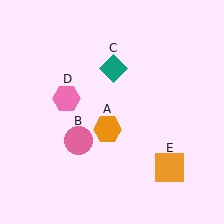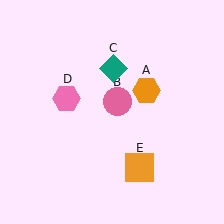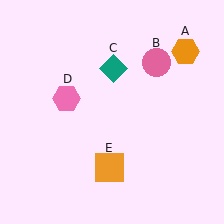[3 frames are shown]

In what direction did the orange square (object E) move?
The orange square (object E) moved left.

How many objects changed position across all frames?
3 objects changed position: orange hexagon (object A), pink circle (object B), orange square (object E).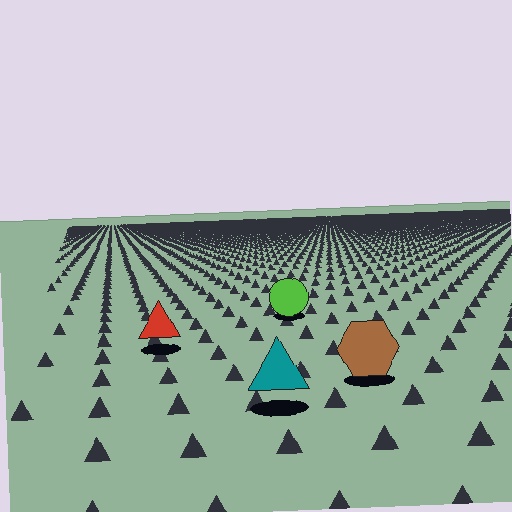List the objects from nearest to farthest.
From nearest to farthest: the teal triangle, the brown hexagon, the red triangle, the lime circle.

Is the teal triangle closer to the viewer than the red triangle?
Yes. The teal triangle is closer — you can tell from the texture gradient: the ground texture is coarser near it.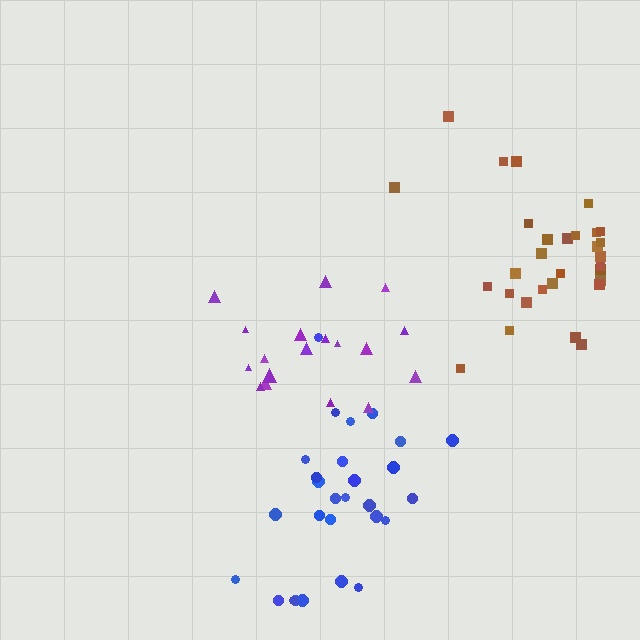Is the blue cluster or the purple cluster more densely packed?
Blue.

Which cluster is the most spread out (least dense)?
Purple.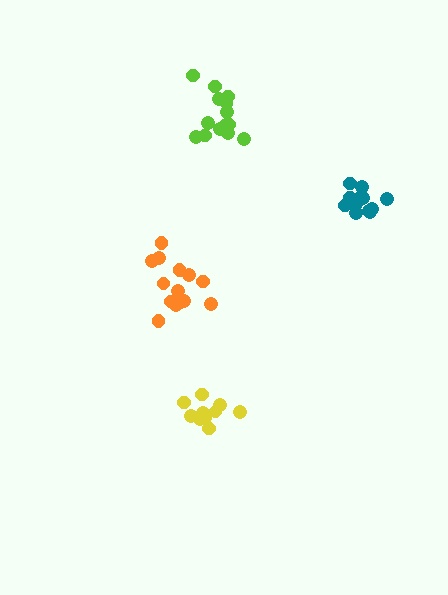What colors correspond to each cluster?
The clusters are colored: lime, teal, yellow, orange.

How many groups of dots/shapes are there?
There are 4 groups.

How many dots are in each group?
Group 1: 14 dots, Group 2: 13 dots, Group 3: 10 dots, Group 4: 14 dots (51 total).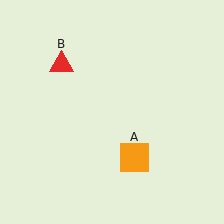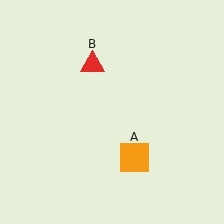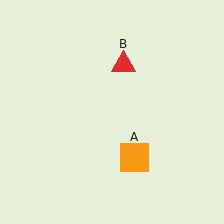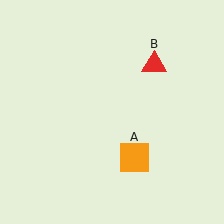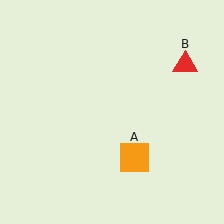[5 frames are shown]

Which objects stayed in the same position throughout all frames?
Orange square (object A) remained stationary.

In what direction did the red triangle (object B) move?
The red triangle (object B) moved right.